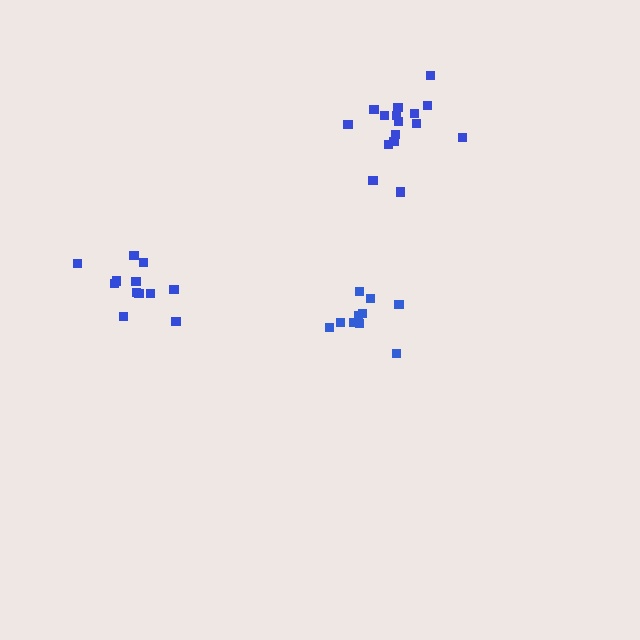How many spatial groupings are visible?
There are 3 spatial groupings.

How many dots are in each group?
Group 1: 10 dots, Group 2: 16 dots, Group 3: 12 dots (38 total).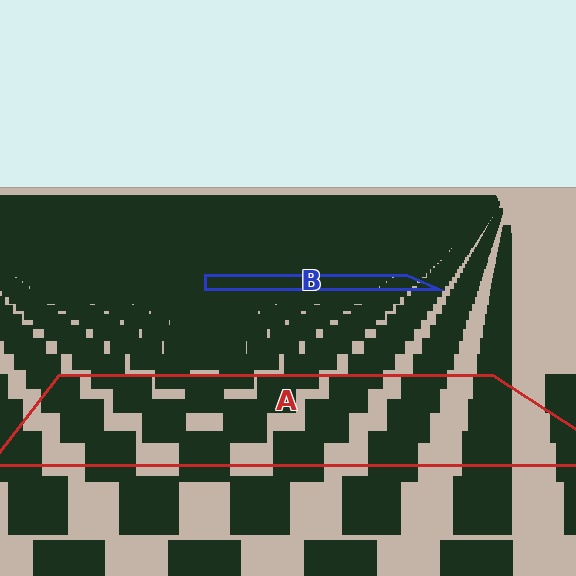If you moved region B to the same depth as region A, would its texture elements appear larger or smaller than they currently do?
They would appear larger. At a closer depth, the same texture elements are projected at a bigger on-screen size.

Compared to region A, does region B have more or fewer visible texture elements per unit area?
Region B has more texture elements per unit area — they are packed more densely because it is farther away.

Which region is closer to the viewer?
Region A is closer. The texture elements there are larger and more spread out.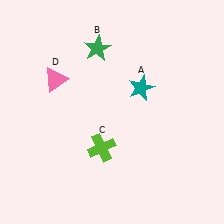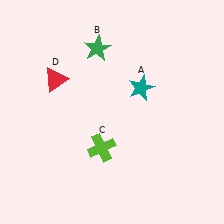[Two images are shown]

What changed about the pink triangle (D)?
In Image 1, D is pink. In Image 2, it changed to red.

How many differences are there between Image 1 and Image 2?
There is 1 difference between the two images.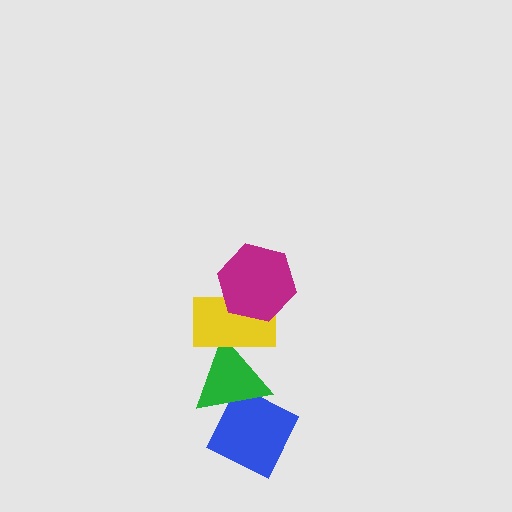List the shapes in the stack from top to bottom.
From top to bottom: the magenta hexagon, the yellow rectangle, the green triangle, the blue diamond.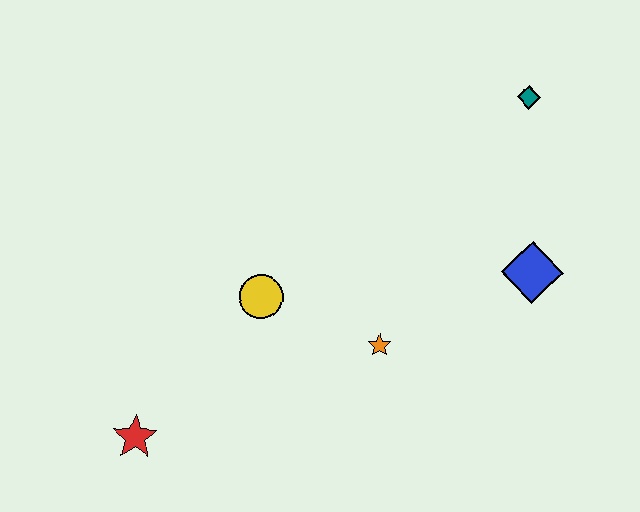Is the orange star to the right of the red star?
Yes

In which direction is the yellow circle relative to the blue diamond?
The yellow circle is to the left of the blue diamond.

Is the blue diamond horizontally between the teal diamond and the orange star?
No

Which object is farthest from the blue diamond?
The red star is farthest from the blue diamond.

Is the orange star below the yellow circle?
Yes